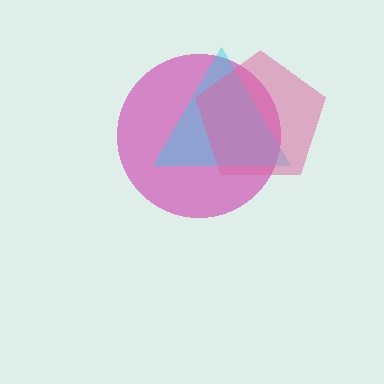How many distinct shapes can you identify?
There are 3 distinct shapes: a magenta circle, a cyan triangle, a pink pentagon.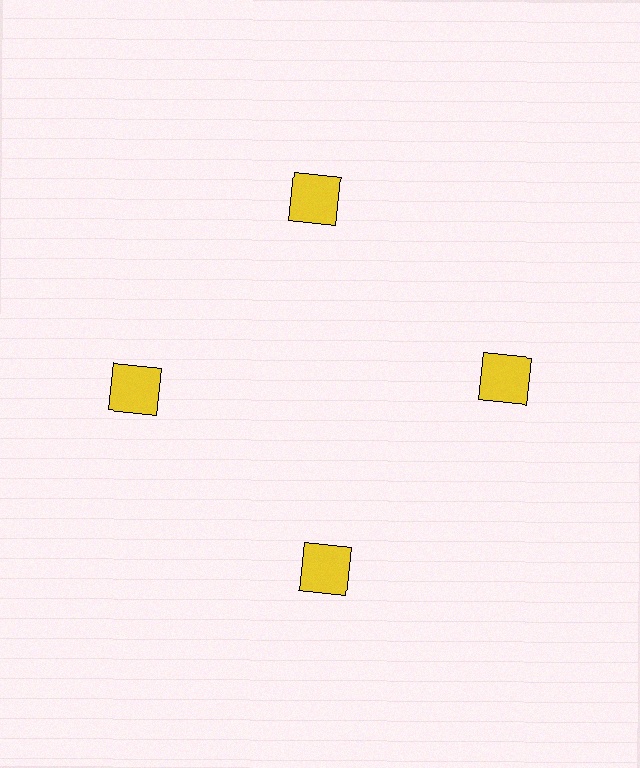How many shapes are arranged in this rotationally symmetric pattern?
There are 4 shapes, arranged in 4 groups of 1.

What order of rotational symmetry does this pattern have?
This pattern has 4-fold rotational symmetry.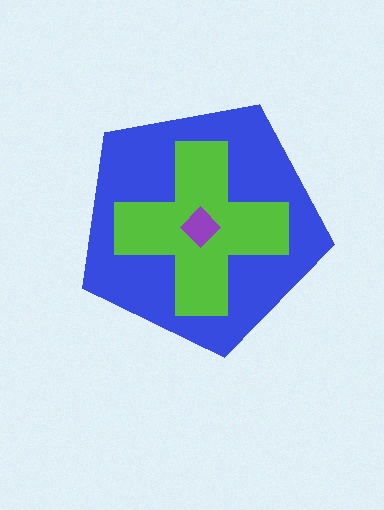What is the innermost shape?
The purple diamond.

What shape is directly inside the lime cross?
The purple diamond.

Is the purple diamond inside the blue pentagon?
Yes.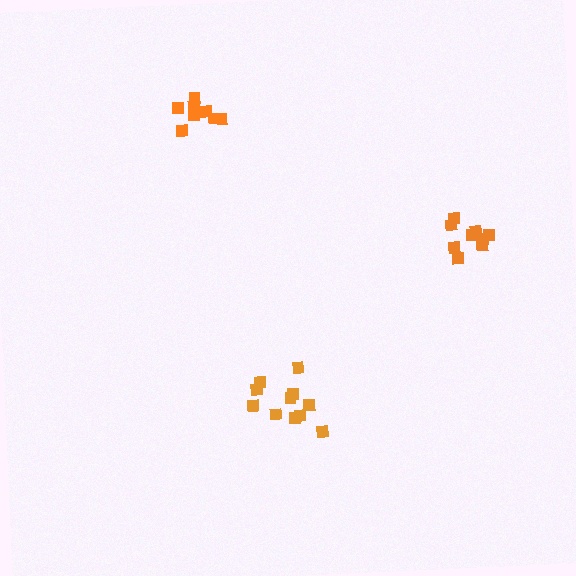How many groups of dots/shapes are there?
There are 3 groups.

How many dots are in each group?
Group 1: 11 dots, Group 2: 8 dots, Group 3: 9 dots (28 total).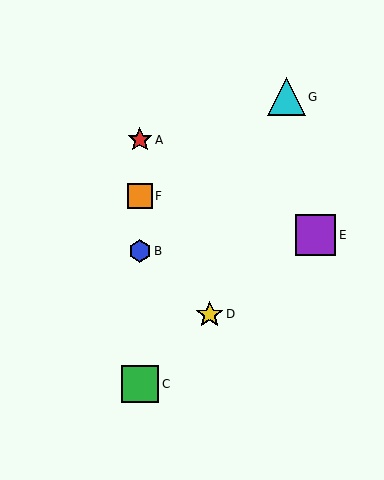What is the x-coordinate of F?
Object F is at x≈140.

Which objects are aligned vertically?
Objects A, B, C, F are aligned vertically.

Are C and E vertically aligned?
No, C is at x≈140 and E is at x≈315.